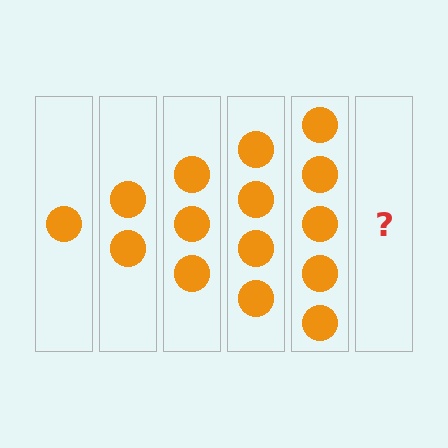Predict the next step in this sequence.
The next step is 6 circles.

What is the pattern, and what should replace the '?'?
The pattern is that each step adds one more circle. The '?' should be 6 circles.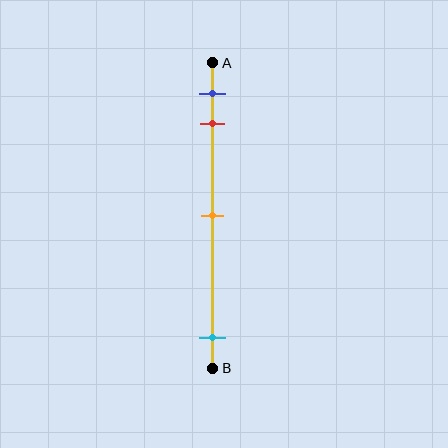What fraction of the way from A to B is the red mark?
The red mark is approximately 20% (0.2) of the way from A to B.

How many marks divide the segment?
There are 4 marks dividing the segment.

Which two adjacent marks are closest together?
The blue and red marks are the closest adjacent pair.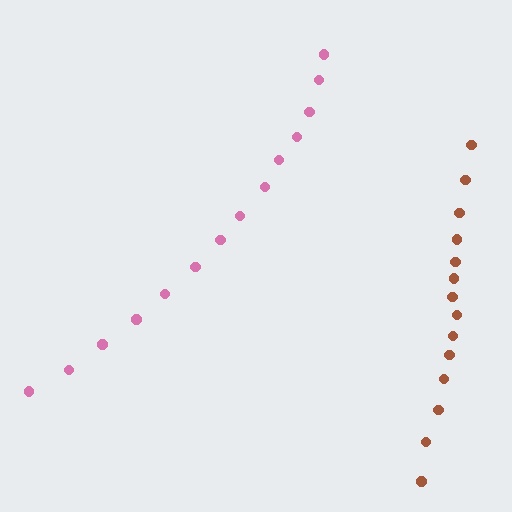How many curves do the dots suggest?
There are 2 distinct paths.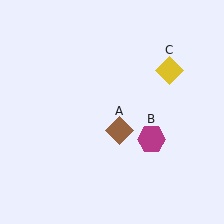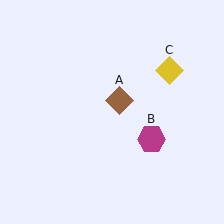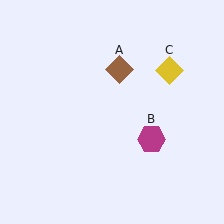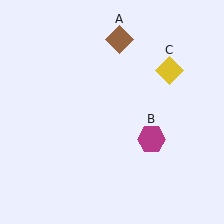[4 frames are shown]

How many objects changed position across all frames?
1 object changed position: brown diamond (object A).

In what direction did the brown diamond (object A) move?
The brown diamond (object A) moved up.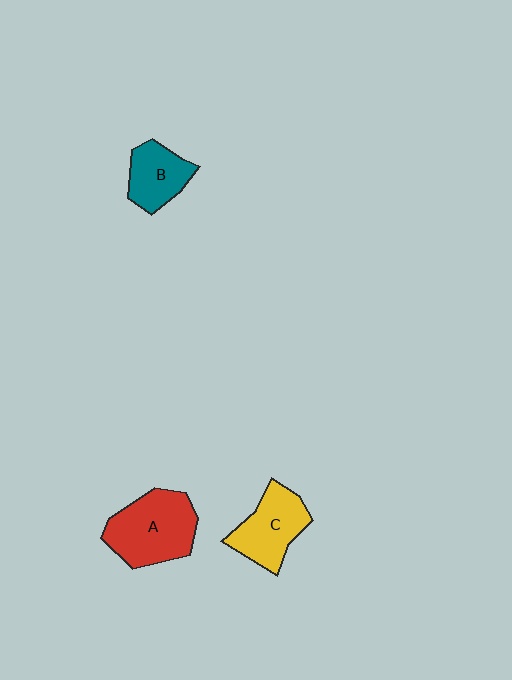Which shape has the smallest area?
Shape B (teal).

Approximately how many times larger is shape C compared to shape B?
Approximately 1.3 times.